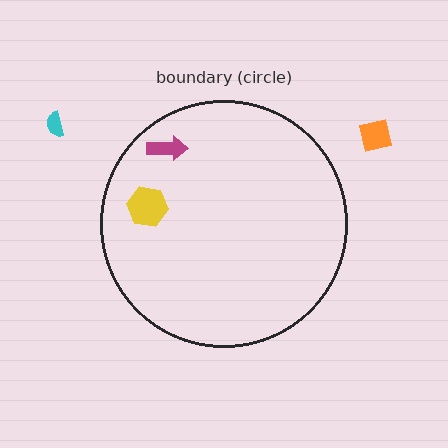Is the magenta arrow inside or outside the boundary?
Inside.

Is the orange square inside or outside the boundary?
Outside.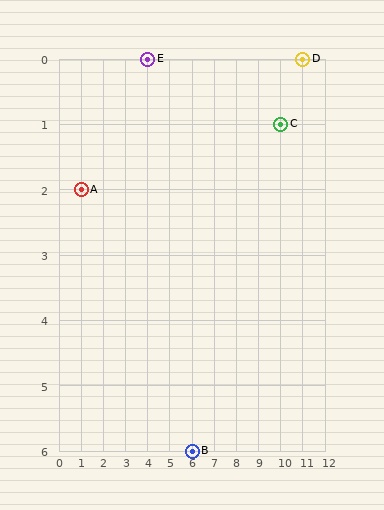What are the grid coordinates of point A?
Point A is at grid coordinates (1, 2).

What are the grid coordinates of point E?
Point E is at grid coordinates (4, 0).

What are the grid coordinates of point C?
Point C is at grid coordinates (10, 1).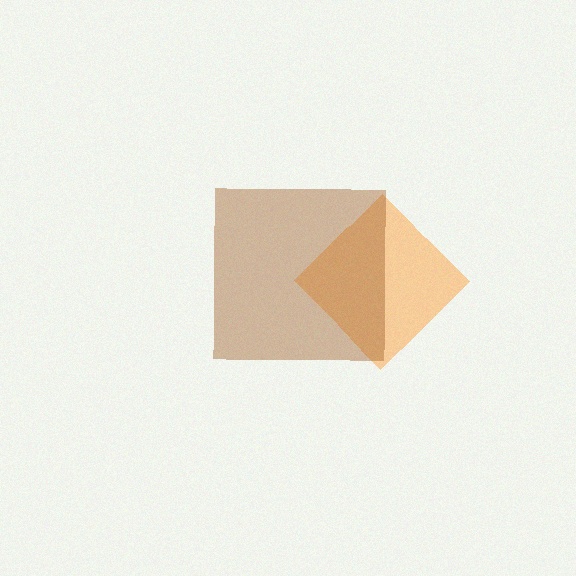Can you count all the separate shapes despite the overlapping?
Yes, there are 2 separate shapes.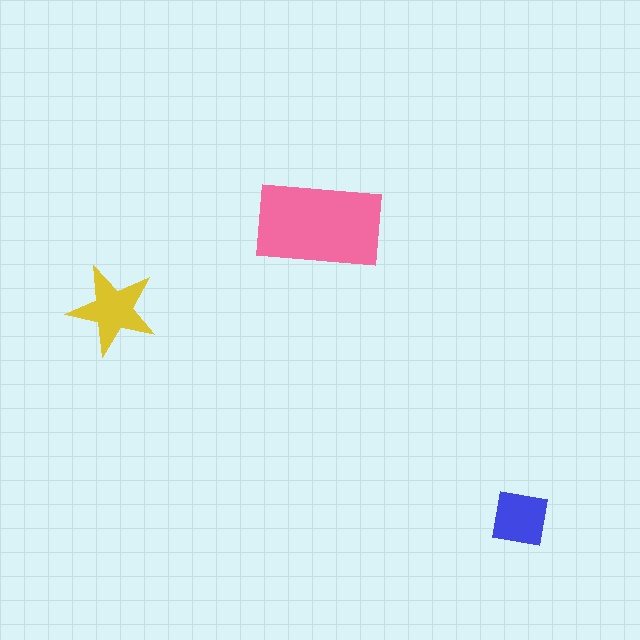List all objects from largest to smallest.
The pink rectangle, the yellow star, the blue square.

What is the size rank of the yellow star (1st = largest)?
2nd.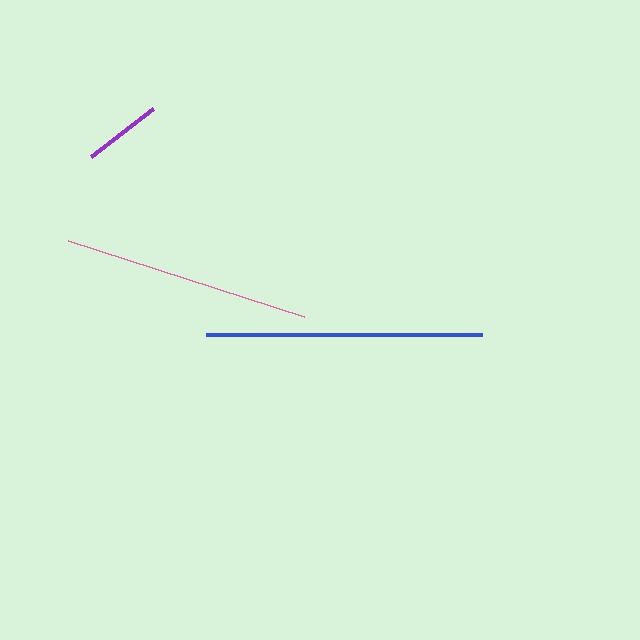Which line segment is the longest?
The blue line is the longest at approximately 276 pixels.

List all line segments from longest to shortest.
From longest to shortest: blue, pink, purple.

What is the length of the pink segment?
The pink segment is approximately 248 pixels long.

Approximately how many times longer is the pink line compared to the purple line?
The pink line is approximately 3.2 times the length of the purple line.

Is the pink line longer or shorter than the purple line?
The pink line is longer than the purple line.